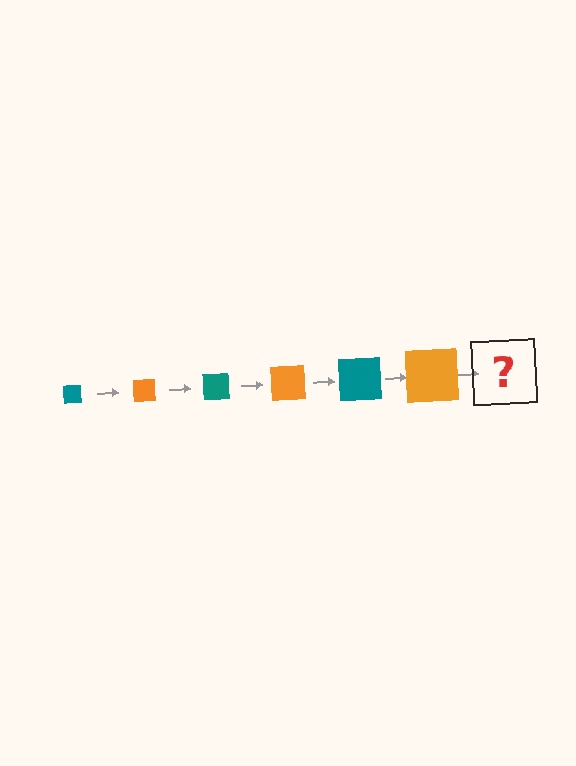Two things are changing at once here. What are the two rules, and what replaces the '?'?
The two rules are that the square grows larger each step and the color cycles through teal and orange. The '?' should be a teal square, larger than the previous one.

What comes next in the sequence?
The next element should be a teal square, larger than the previous one.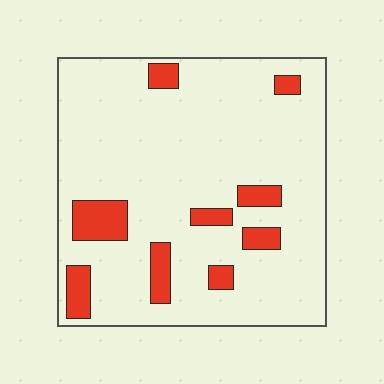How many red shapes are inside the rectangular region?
9.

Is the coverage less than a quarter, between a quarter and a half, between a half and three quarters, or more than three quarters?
Less than a quarter.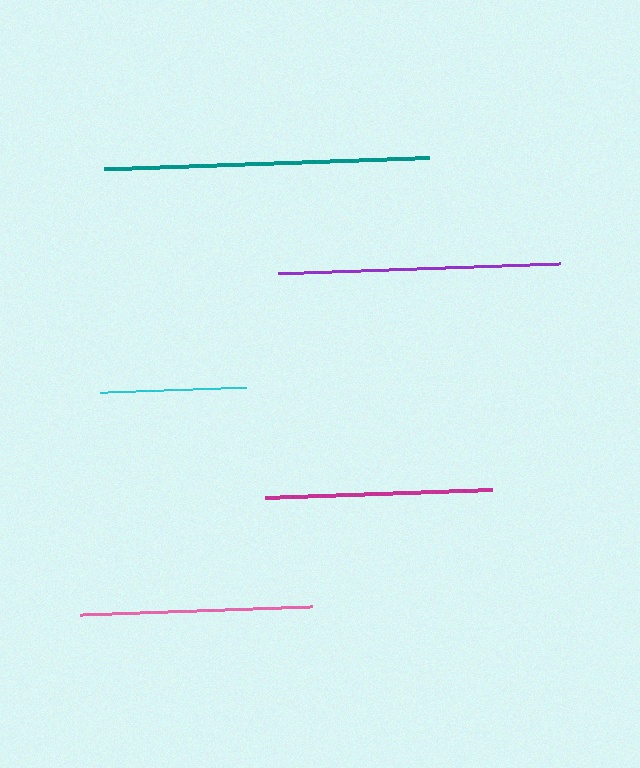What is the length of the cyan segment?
The cyan segment is approximately 146 pixels long.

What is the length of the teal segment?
The teal segment is approximately 325 pixels long.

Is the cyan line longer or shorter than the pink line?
The pink line is longer than the cyan line.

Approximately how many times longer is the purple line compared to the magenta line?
The purple line is approximately 1.2 times the length of the magenta line.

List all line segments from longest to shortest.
From longest to shortest: teal, purple, pink, magenta, cyan.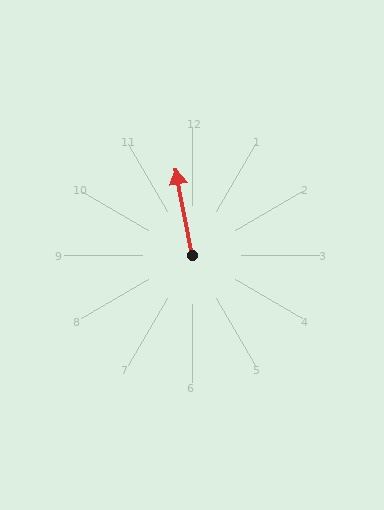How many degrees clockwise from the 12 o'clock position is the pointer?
Approximately 349 degrees.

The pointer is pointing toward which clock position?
Roughly 12 o'clock.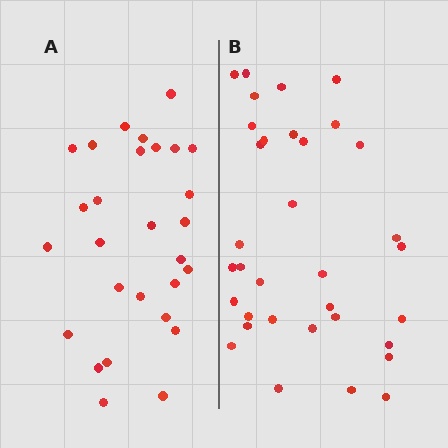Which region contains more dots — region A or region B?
Region B (the right region) has more dots.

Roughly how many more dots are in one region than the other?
Region B has about 6 more dots than region A.